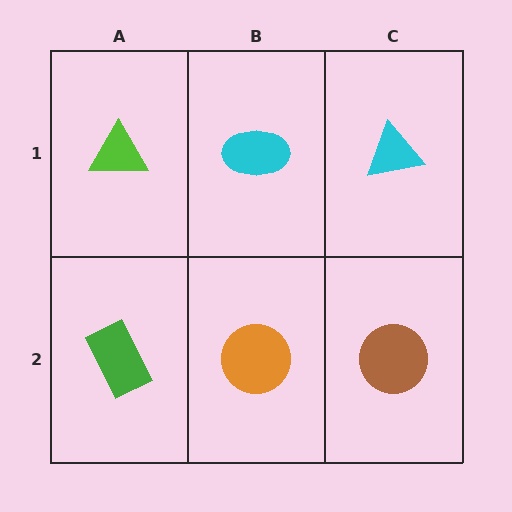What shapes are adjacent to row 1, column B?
An orange circle (row 2, column B), a lime triangle (row 1, column A), a cyan triangle (row 1, column C).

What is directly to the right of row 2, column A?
An orange circle.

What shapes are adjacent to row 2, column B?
A cyan ellipse (row 1, column B), a green rectangle (row 2, column A), a brown circle (row 2, column C).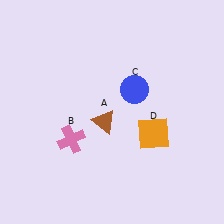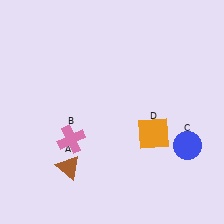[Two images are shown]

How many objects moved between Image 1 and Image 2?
2 objects moved between the two images.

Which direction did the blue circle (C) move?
The blue circle (C) moved down.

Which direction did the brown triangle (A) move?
The brown triangle (A) moved down.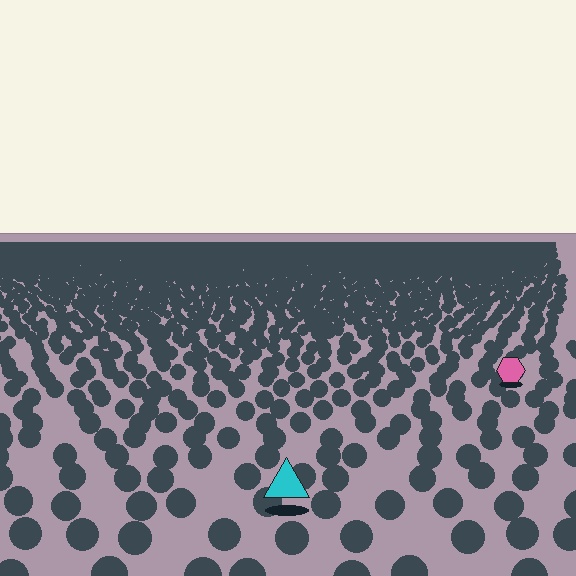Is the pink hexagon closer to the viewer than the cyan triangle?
No. The cyan triangle is closer — you can tell from the texture gradient: the ground texture is coarser near it.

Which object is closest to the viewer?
The cyan triangle is closest. The texture marks near it are larger and more spread out.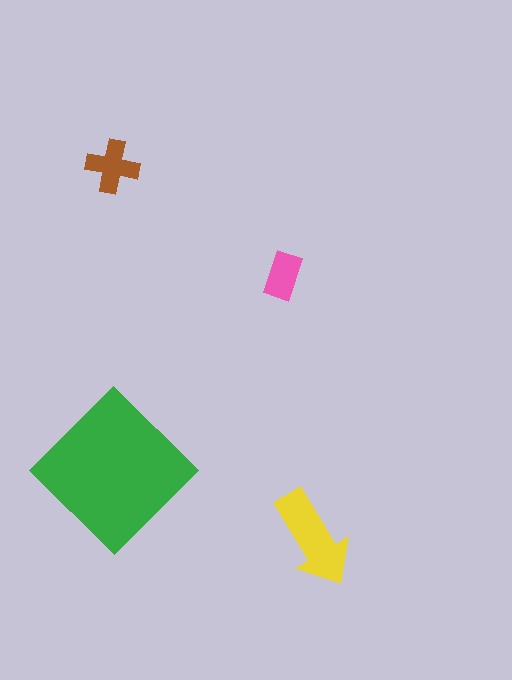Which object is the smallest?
The pink rectangle.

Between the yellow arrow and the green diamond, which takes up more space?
The green diamond.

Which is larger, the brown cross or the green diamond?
The green diamond.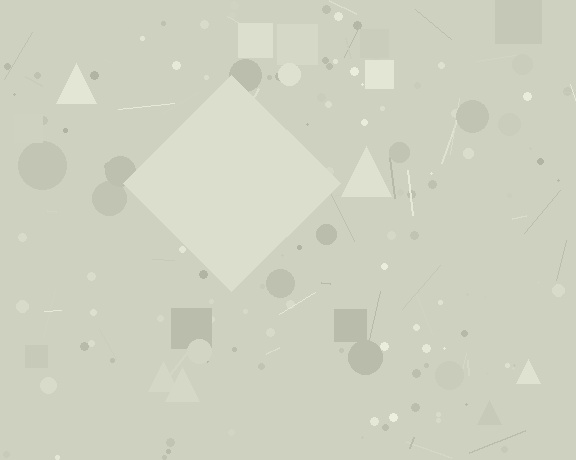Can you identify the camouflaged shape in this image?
The camouflaged shape is a diamond.